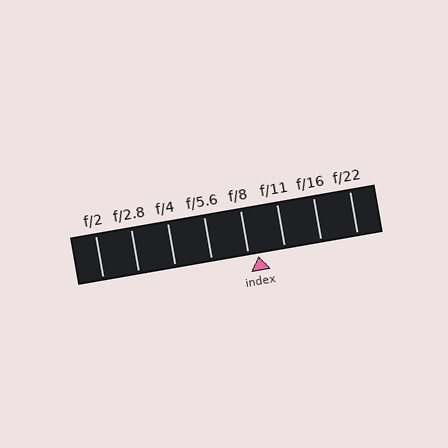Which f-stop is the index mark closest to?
The index mark is closest to f/8.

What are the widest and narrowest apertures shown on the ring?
The widest aperture shown is f/2 and the narrowest is f/22.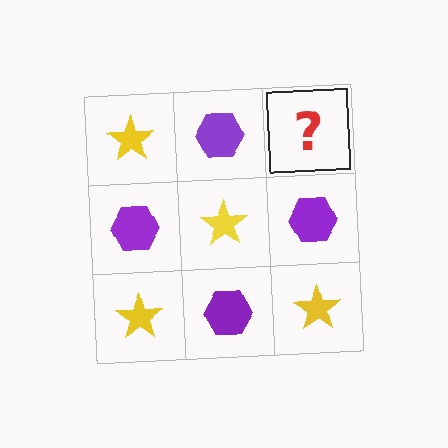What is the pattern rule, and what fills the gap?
The rule is that it alternates yellow star and purple hexagon in a checkerboard pattern. The gap should be filled with a yellow star.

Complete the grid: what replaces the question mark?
The question mark should be replaced with a yellow star.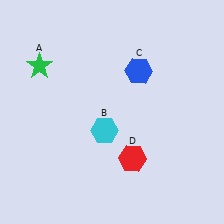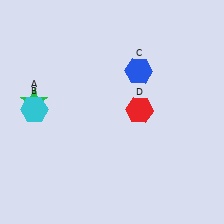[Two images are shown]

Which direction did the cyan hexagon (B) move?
The cyan hexagon (B) moved left.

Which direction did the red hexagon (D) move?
The red hexagon (D) moved up.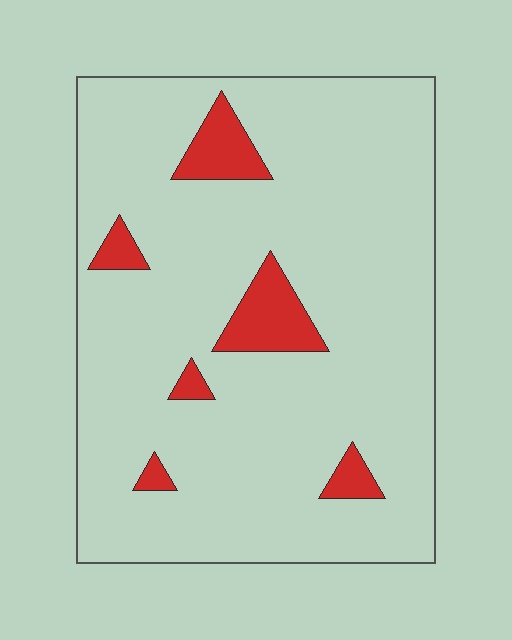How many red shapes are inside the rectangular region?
6.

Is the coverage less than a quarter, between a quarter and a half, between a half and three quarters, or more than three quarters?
Less than a quarter.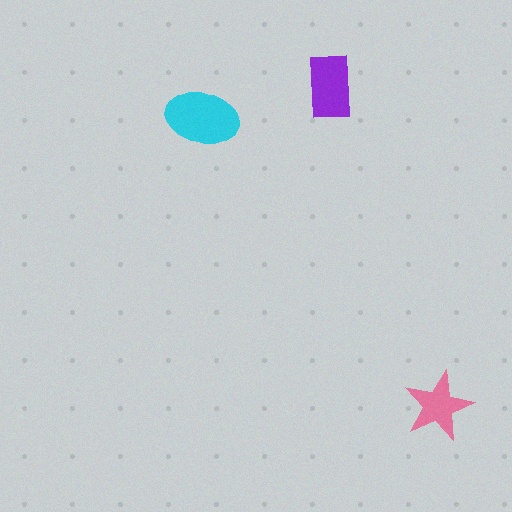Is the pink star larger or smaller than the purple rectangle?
Smaller.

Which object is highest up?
The purple rectangle is topmost.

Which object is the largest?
The cyan ellipse.